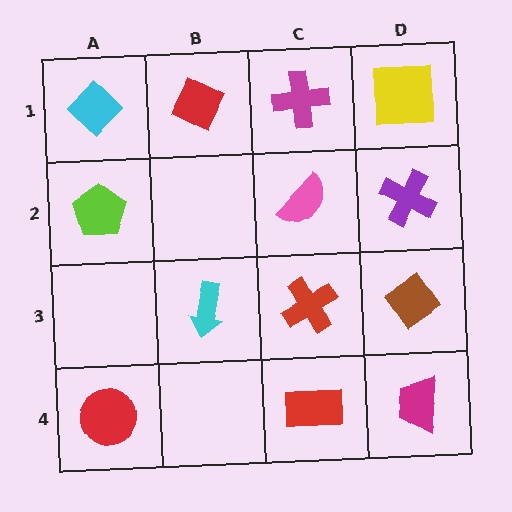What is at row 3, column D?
A brown diamond.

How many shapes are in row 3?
3 shapes.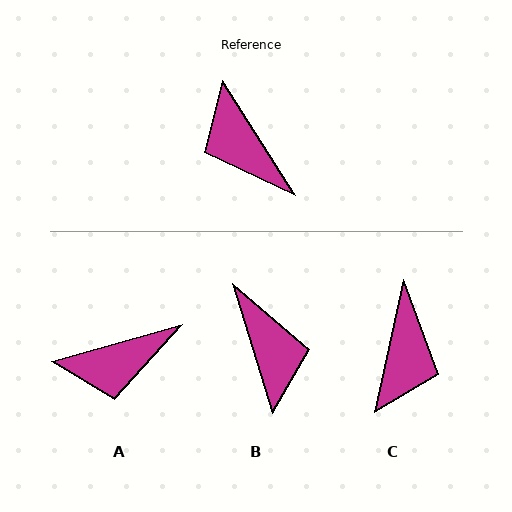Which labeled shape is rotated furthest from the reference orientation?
B, about 165 degrees away.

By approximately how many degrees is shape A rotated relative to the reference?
Approximately 74 degrees counter-clockwise.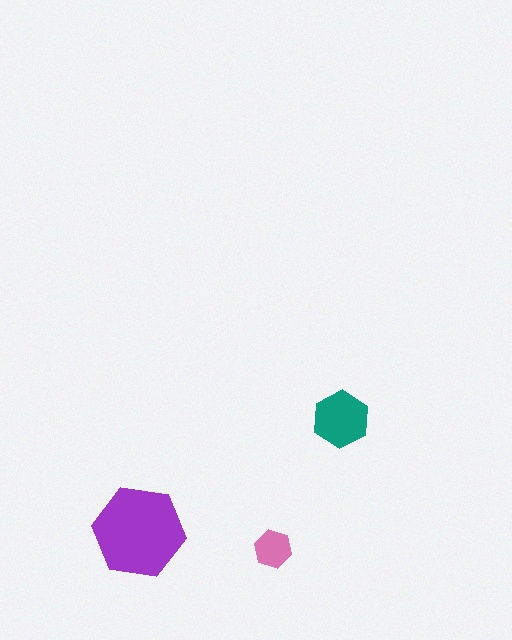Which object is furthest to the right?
The teal hexagon is rightmost.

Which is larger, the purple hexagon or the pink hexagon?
The purple one.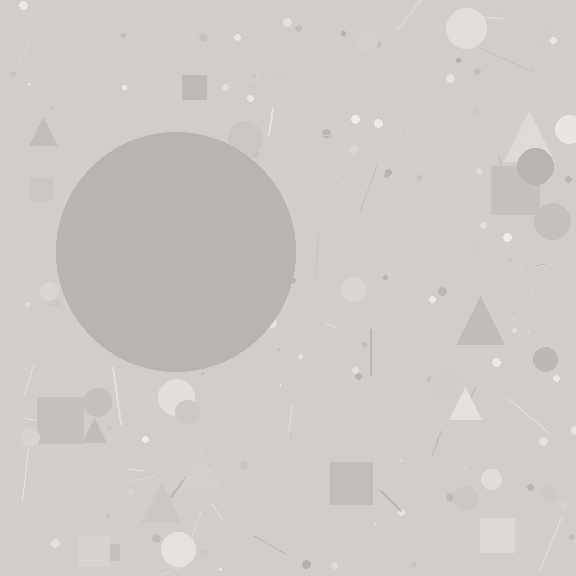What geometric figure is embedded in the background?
A circle is embedded in the background.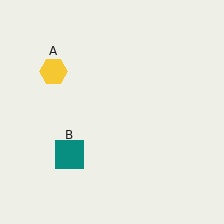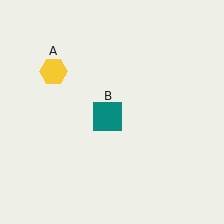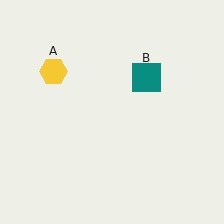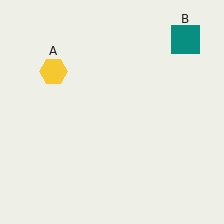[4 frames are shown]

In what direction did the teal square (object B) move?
The teal square (object B) moved up and to the right.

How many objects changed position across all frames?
1 object changed position: teal square (object B).